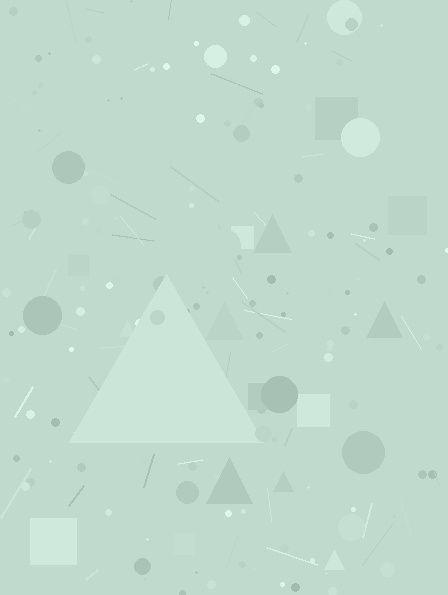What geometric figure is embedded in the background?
A triangle is embedded in the background.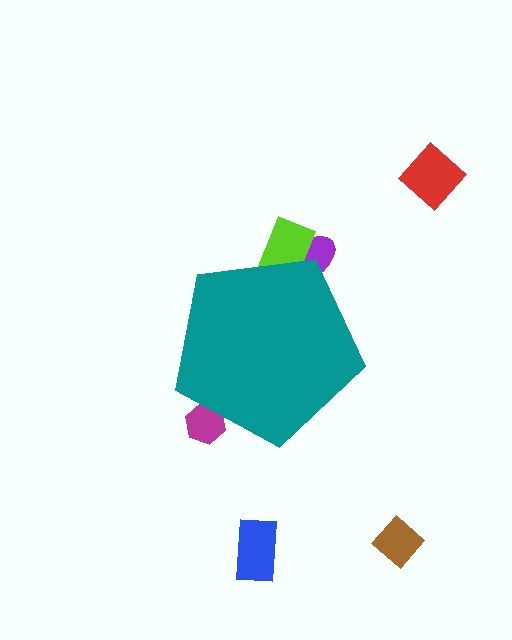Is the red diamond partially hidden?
No, the red diamond is fully visible.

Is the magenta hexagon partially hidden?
Yes, the magenta hexagon is partially hidden behind the teal pentagon.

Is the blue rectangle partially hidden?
No, the blue rectangle is fully visible.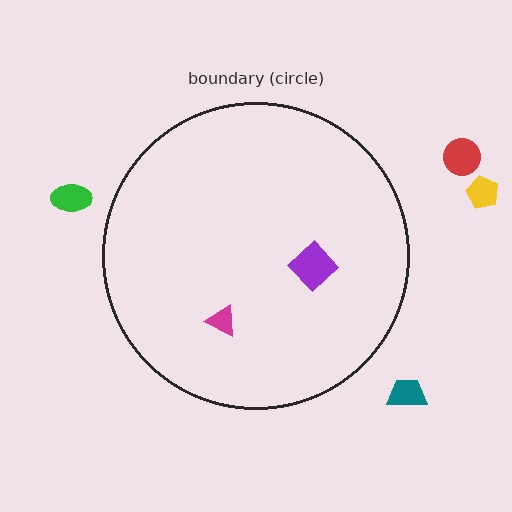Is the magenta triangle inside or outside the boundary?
Inside.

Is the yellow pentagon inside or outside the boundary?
Outside.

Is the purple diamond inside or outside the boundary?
Inside.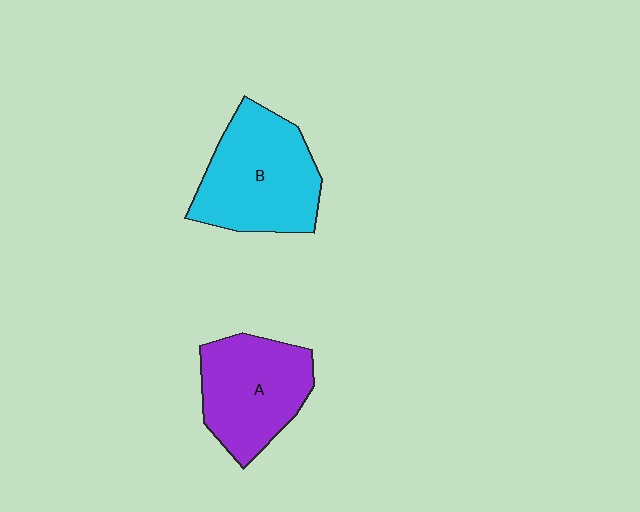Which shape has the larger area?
Shape B (cyan).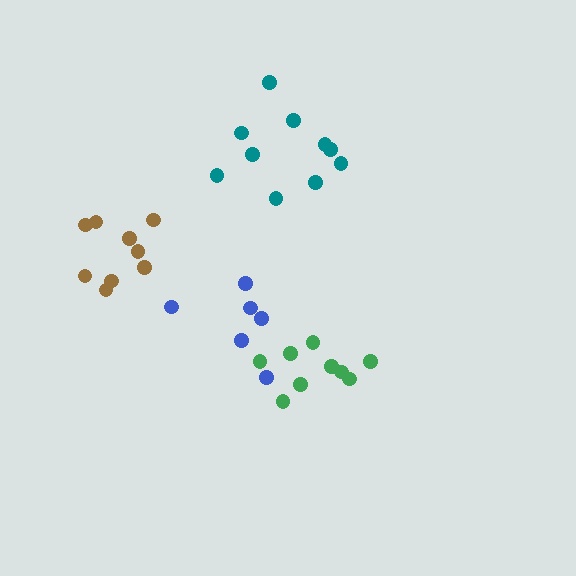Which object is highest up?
The teal cluster is topmost.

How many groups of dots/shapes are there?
There are 4 groups.